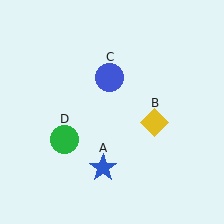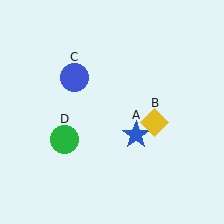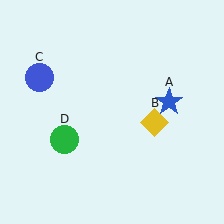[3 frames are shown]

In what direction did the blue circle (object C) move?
The blue circle (object C) moved left.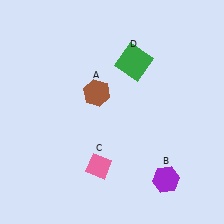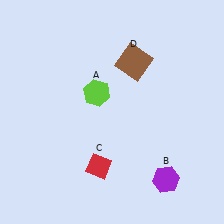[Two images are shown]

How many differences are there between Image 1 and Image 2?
There are 3 differences between the two images.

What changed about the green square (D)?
In Image 1, D is green. In Image 2, it changed to brown.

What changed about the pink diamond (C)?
In Image 1, C is pink. In Image 2, it changed to red.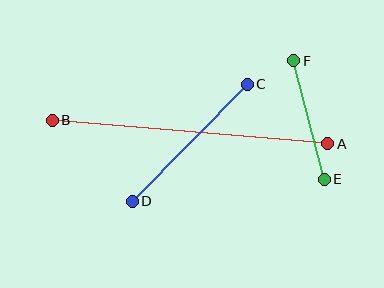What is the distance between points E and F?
The distance is approximately 122 pixels.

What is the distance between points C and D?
The distance is approximately 164 pixels.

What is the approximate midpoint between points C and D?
The midpoint is at approximately (190, 143) pixels.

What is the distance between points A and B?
The distance is approximately 277 pixels.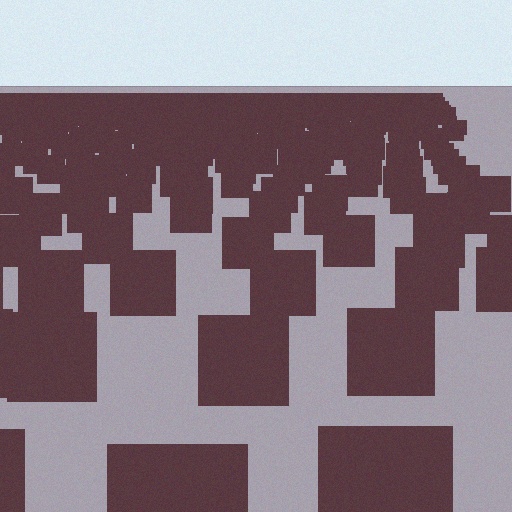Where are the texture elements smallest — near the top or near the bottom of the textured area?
Near the top.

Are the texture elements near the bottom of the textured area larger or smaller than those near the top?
Larger. Near the bottom, elements are closer to the viewer and appear at a bigger on-screen size.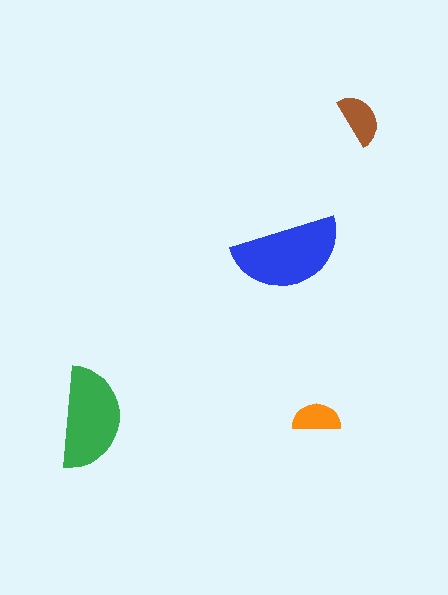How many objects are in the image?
There are 4 objects in the image.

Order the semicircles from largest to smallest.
the blue one, the green one, the brown one, the orange one.